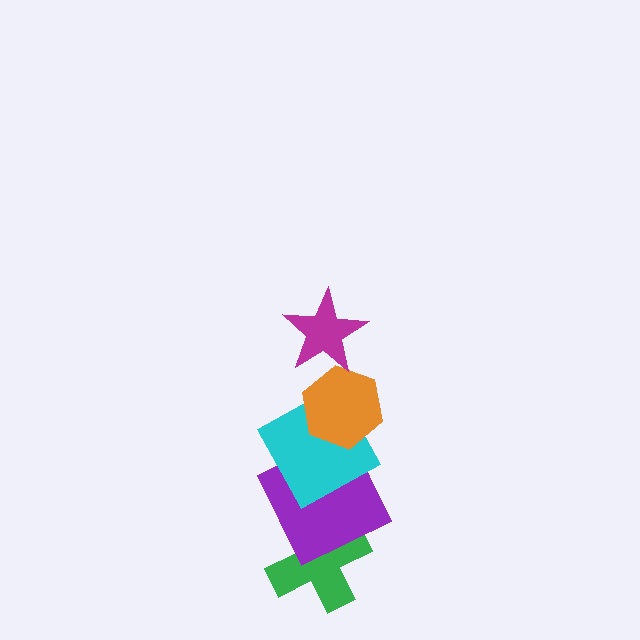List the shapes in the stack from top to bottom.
From top to bottom: the magenta star, the orange hexagon, the cyan square, the purple square, the green cross.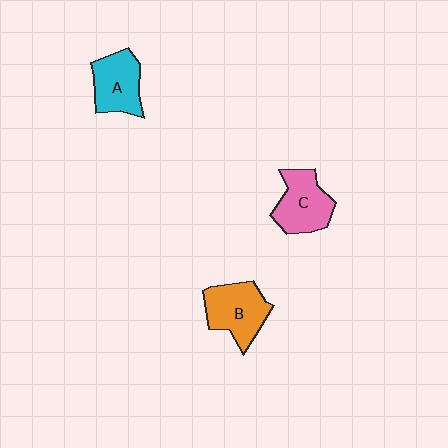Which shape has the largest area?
Shape B (orange).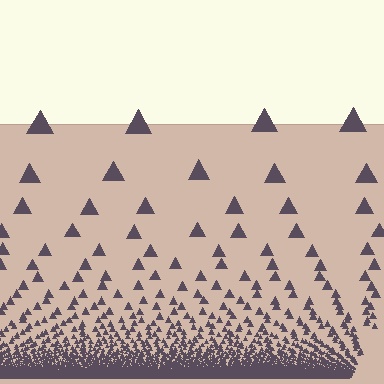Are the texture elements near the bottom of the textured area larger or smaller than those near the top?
Smaller. The gradient is inverted — elements near the bottom are smaller and denser.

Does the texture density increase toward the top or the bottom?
Density increases toward the bottom.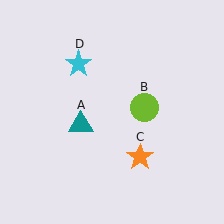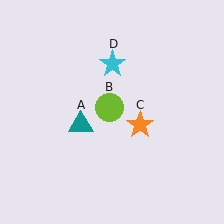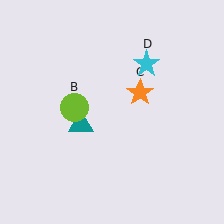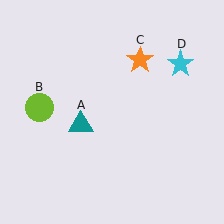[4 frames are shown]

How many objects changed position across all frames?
3 objects changed position: lime circle (object B), orange star (object C), cyan star (object D).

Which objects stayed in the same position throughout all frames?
Teal triangle (object A) remained stationary.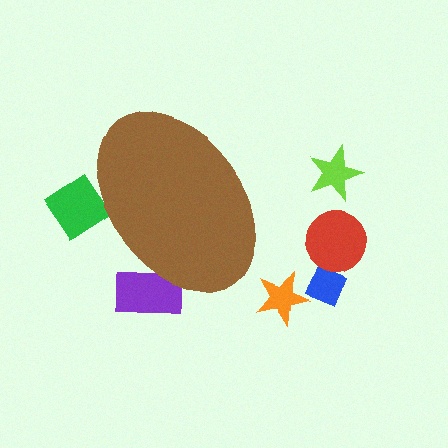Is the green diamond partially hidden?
Yes, the green diamond is partially hidden behind the brown ellipse.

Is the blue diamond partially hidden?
No, the blue diamond is fully visible.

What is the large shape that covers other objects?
A brown ellipse.